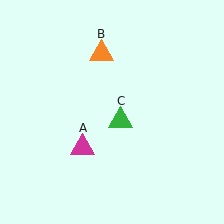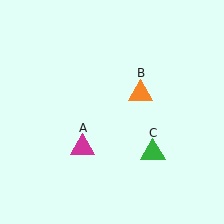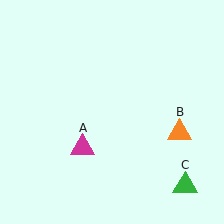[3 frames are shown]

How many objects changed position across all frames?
2 objects changed position: orange triangle (object B), green triangle (object C).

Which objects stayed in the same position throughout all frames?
Magenta triangle (object A) remained stationary.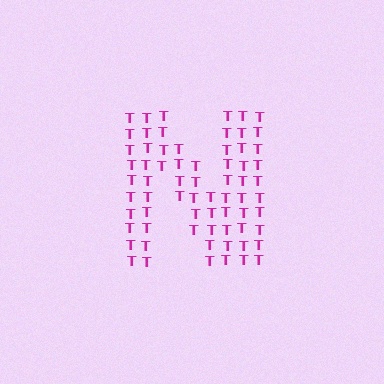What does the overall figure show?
The overall figure shows the letter N.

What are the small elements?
The small elements are letter T's.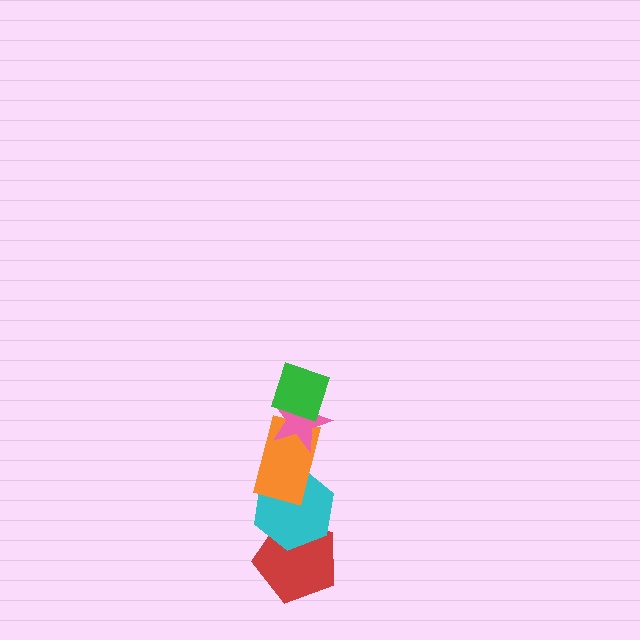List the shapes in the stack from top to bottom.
From top to bottom: the green diamond, the pink star, the orange rectangle, the cyan hexagon, the red pentagon.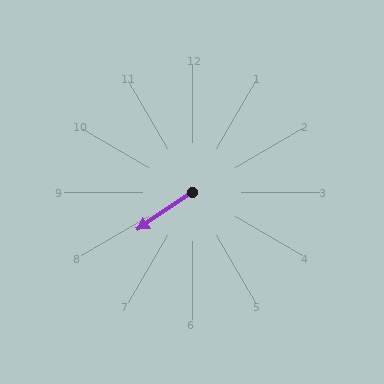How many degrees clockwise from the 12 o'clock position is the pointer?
Approximately 236 degrees.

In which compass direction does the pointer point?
Southwest.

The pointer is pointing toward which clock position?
Roughly 8 o'clock.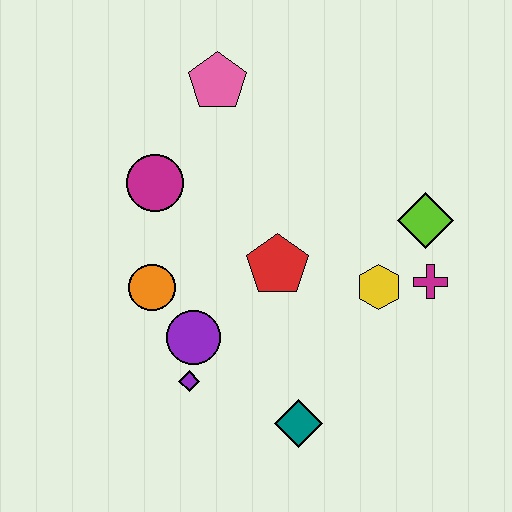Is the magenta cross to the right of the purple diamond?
Yes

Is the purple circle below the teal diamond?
No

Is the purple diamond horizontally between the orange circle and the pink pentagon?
Yes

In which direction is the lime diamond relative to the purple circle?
The lime diamond is to the right of the purple circle.